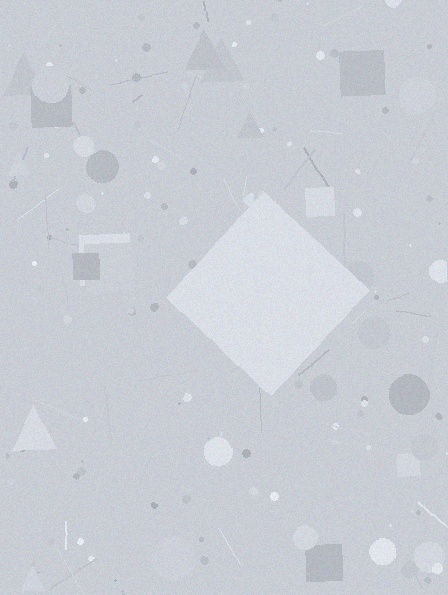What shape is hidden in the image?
A diamond is hidden in the image.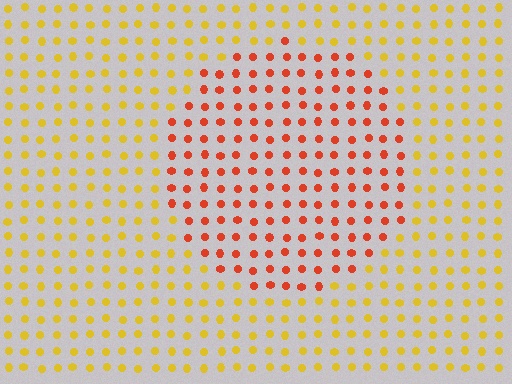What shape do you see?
I see a circle.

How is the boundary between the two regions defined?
The boundary is defined purely by a slight shift in hue (about 42 degrees). Spacing, size, and orientation are identical on both sides.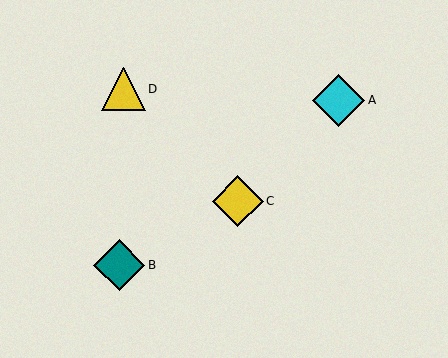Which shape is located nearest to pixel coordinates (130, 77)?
The yellow triangle (labeled D) at (124, 89) is nearest to that location.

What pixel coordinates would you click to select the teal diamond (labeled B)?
Click at (119, 265) to select the teal diamond B.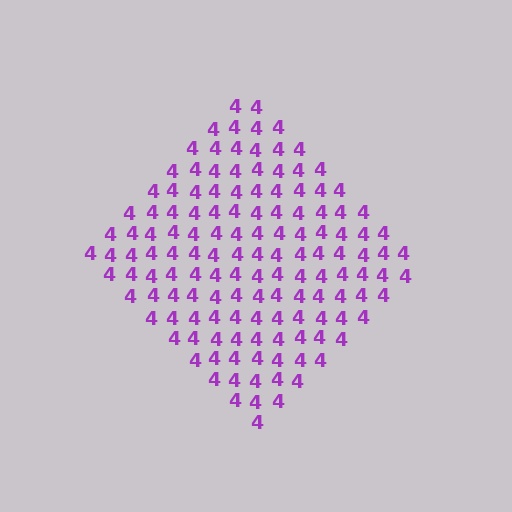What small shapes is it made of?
It is made of small digit 4's.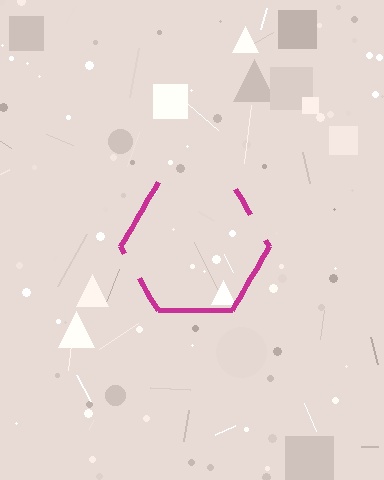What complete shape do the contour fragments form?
The contour fragments form a hexagon.